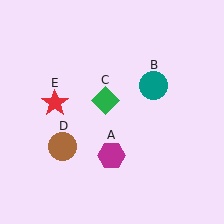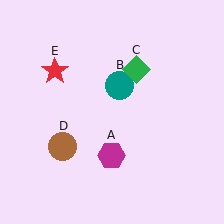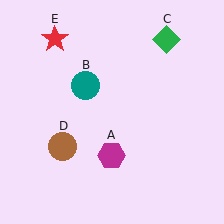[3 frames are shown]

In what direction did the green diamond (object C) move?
The green diamond (object C) moved up and to the right.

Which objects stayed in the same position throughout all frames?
Magenta hexagon (object A) and brown circle (object D) remained stationary.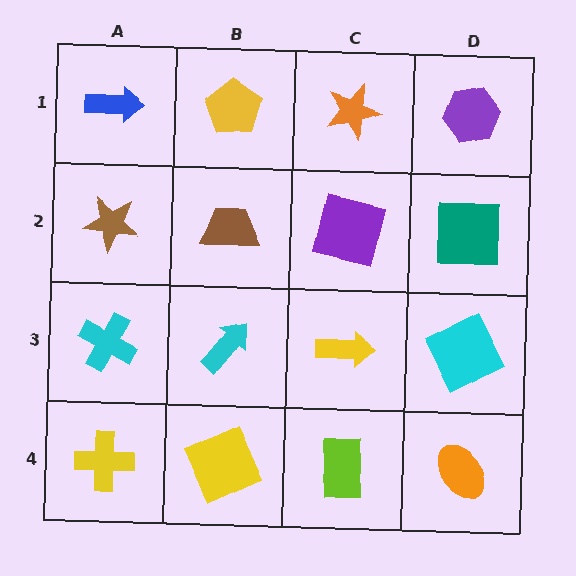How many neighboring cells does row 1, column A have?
2.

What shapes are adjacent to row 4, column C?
A yellow arrow (row 3, column C), a yellow square (row 4, column B), an orange ellipse (row 4, column D).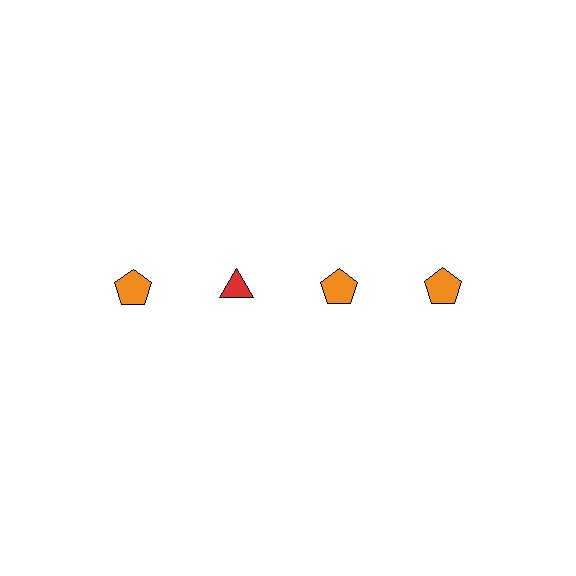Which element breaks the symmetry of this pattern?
The red triangle in the top row, second from left column breaks the symmetry. All other shapes are orange pentagons.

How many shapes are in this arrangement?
There are 4 shapes arranged in a grid pattern.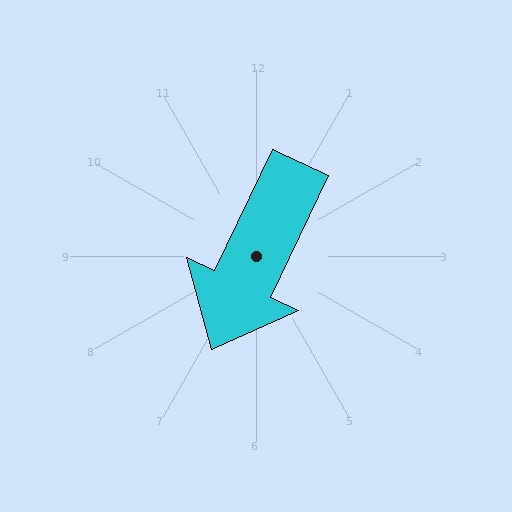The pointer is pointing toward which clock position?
Roughly 7 o'clock.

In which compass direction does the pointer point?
Southwest.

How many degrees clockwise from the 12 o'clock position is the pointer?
Approximately 206 degrees.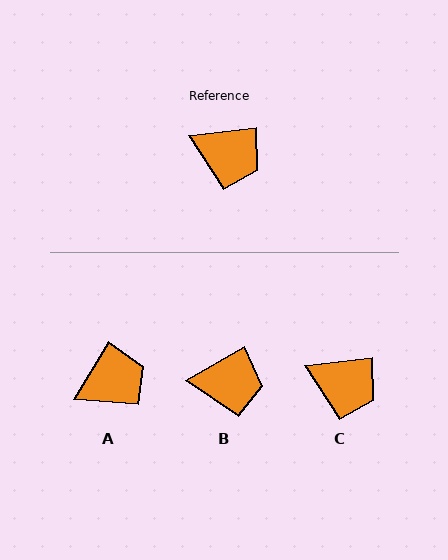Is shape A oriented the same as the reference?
No, it is off by about 53 degrees.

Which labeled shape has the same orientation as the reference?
C.